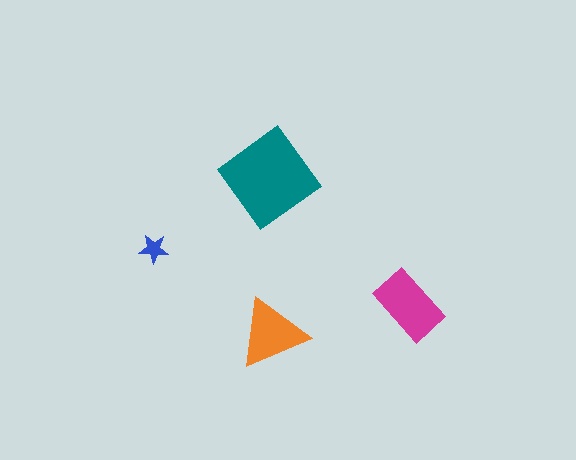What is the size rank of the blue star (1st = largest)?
4th.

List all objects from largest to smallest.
The teal diamond, the magenta rectangle, the orange triangle, the blue star.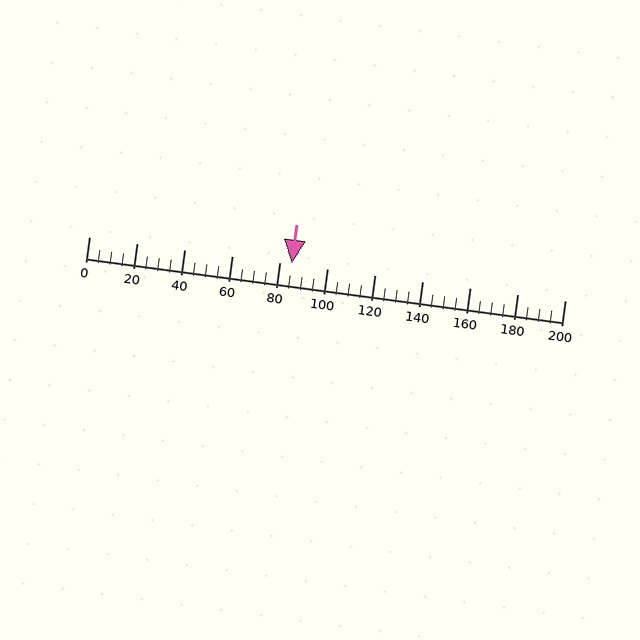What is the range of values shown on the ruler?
The ruler shows values from 0 to 200.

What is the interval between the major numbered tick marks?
The major tick marks are spaced 20 units apart.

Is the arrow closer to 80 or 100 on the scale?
The arrow is closer to 80.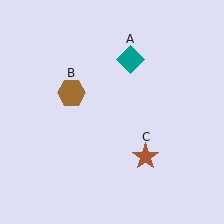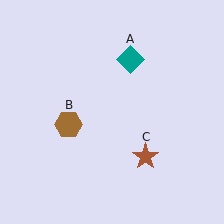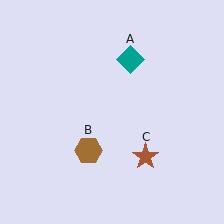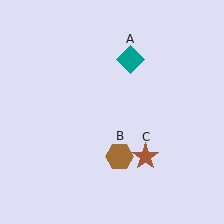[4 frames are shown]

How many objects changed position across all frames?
1 object changed position: brown hexagon (object B).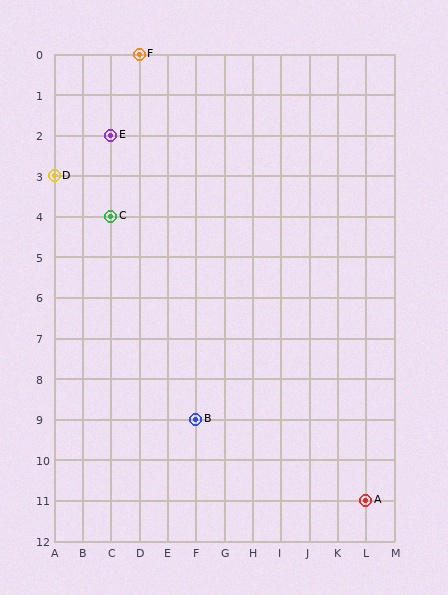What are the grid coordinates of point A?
Point A is at grid coordinates (L, 11).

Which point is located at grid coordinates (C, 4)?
Point C is at (C, 4).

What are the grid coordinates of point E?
Point E is at grid coordinates (C, 2).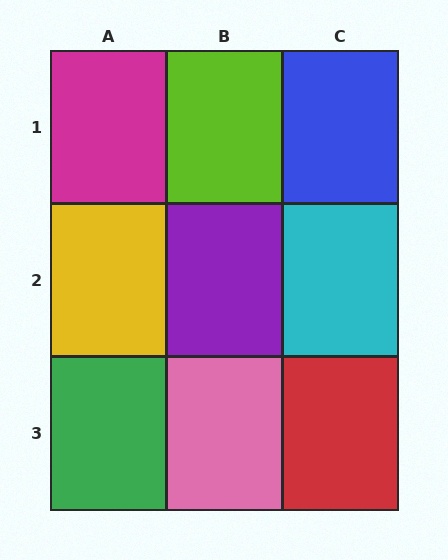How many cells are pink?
1 cell is pink.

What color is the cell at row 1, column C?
Blue.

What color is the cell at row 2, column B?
Purple.